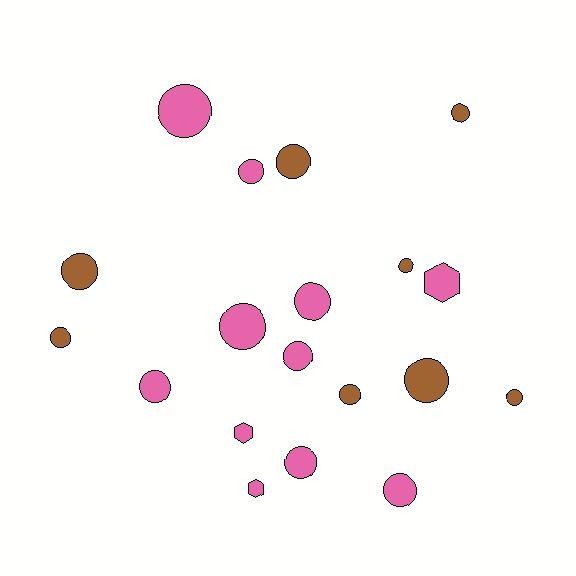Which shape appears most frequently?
Circle, with 16 objects.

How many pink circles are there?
There are 8 pink circles.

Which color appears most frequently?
Pink, with 11 objects.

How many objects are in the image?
There are 19 objects.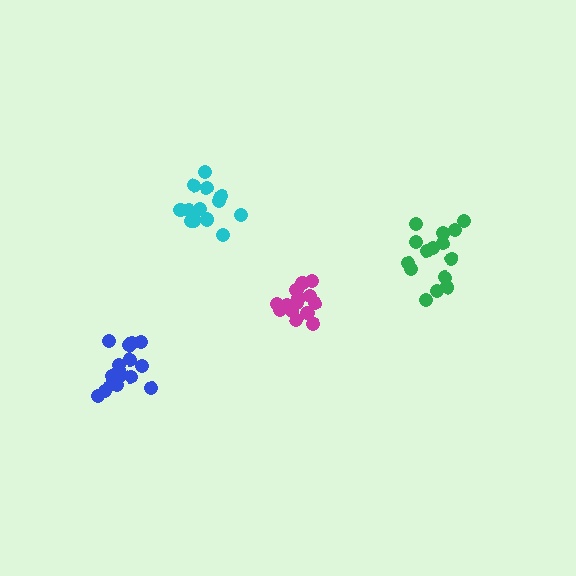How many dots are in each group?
Group 1: 14 dots, Group 2: 16 dots, Group 3: 15 dots, Group 4: 15 dots (60 total).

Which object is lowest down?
The blue cluster is bottommost.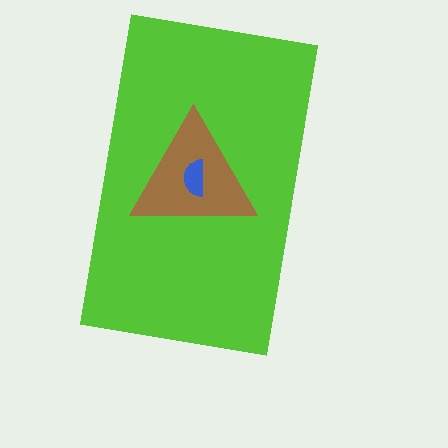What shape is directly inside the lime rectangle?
The brown triangle.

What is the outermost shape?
The lime rectangle.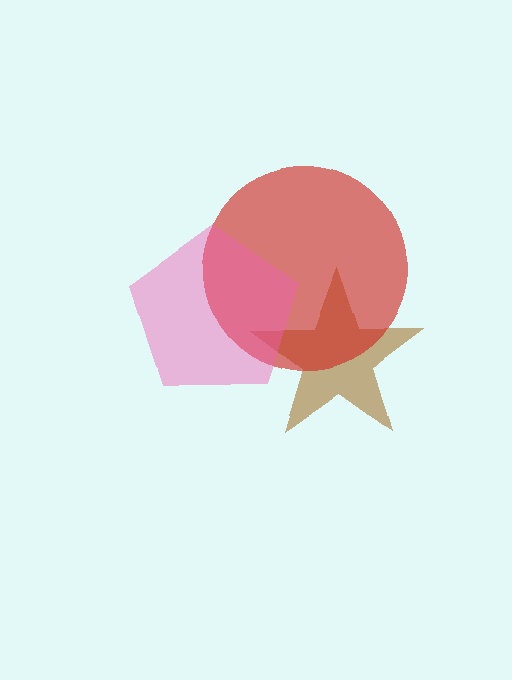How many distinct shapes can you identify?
There are 3 distinct shapes: a brown star, a red circle, a pink pentagon.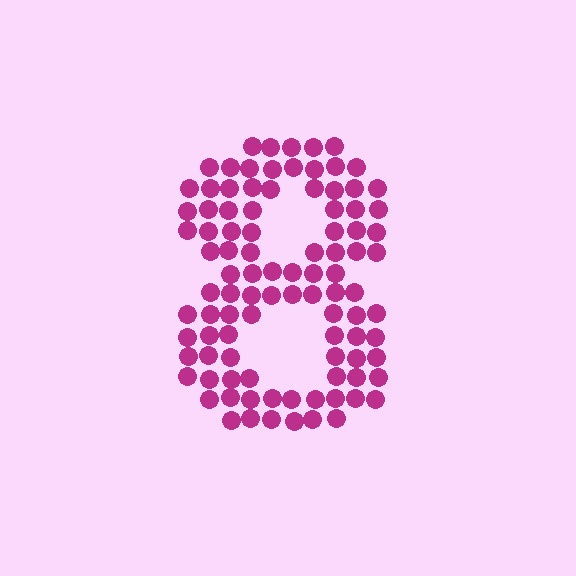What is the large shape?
The large shape is the digit 8.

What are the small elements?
The small elements are circles.